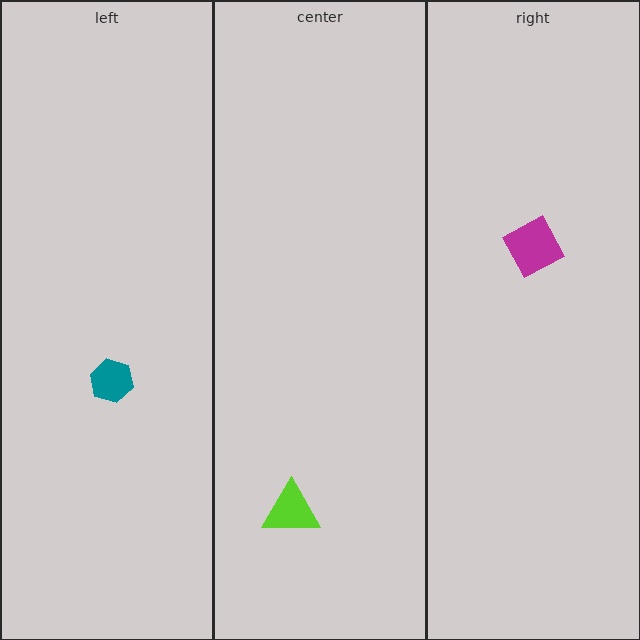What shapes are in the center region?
The lime triangle.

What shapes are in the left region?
The teal hexagon.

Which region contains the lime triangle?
The center region.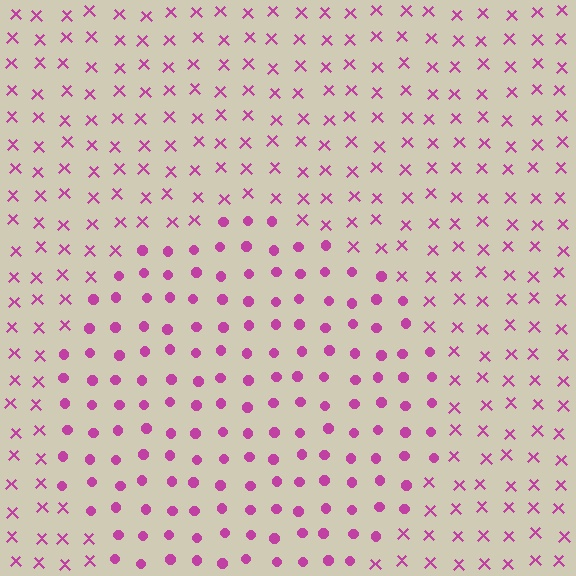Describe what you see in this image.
The image is filled with small magenta elements arranged in a uniform grid. A circle-shaped region contains circles, while the surrounding area contains X marks. The boundary is defined purely by the change in element shape.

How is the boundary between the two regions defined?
The boundary is defined by a change in element shape: circles inside vs. X marks outside. All elements share the same color and spacing.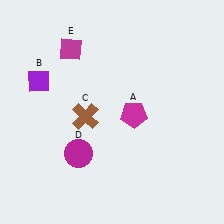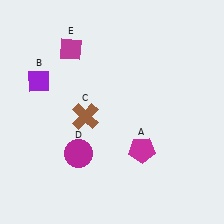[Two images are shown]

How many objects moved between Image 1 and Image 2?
1 object moved between the two images.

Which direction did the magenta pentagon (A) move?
The magenta pentagon (A) moved down.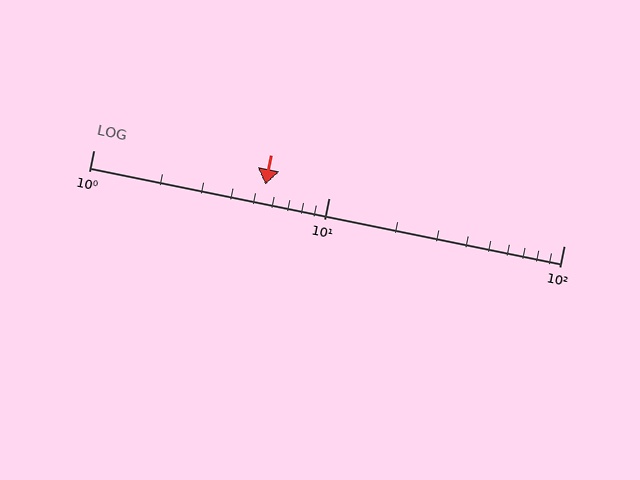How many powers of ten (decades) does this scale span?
The scale spans 2 decades, from 1 to 100.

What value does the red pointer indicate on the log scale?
The pointer indicates approximately 5.4.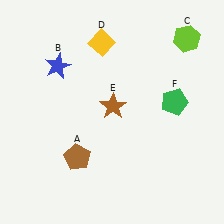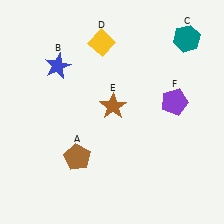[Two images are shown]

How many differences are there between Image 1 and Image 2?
There are 2 differences between the two images.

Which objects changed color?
C changed from lime to teal. F changed from green to purple.